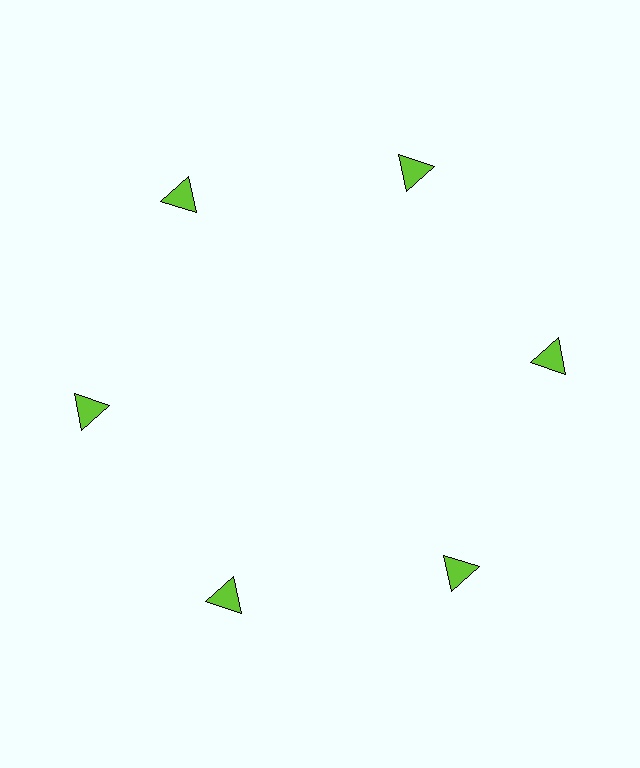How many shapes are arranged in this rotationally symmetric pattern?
There are 6 shapes, arranged in 6 groups of 1.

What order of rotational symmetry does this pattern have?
This pattern has 6-fold rotational symmetry.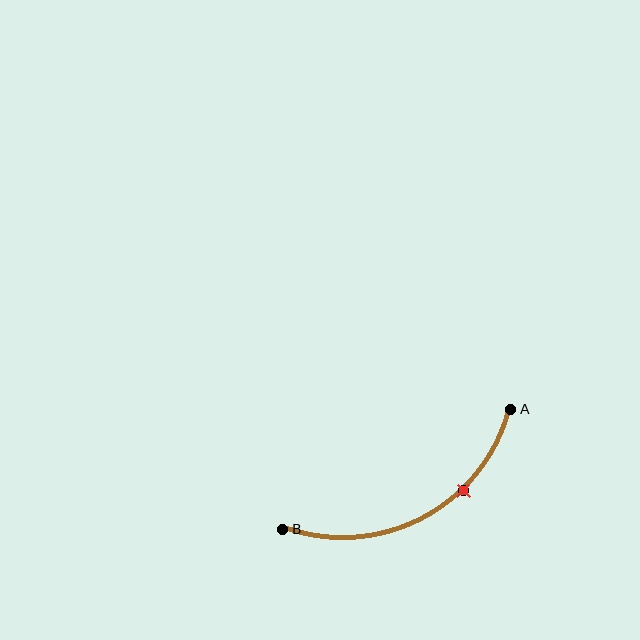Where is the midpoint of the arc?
The arc midpoint is the point on the curve farthest from the straight line joining A and B. It sits below that line.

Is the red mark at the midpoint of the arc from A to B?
No. The red mark lies on the arc but is closer to endpoint A. The arc midpoint would be at the point on the curve equidistant along the arc from both A and B.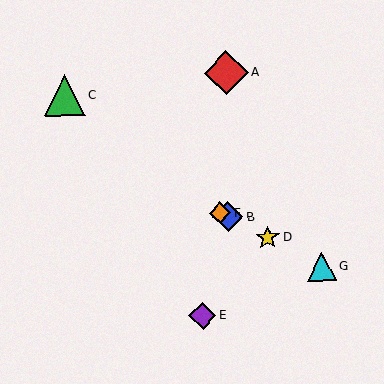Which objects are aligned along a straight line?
Objects B, D, F, G are aligned along a straight line.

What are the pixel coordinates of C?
Object C is at (64, 96).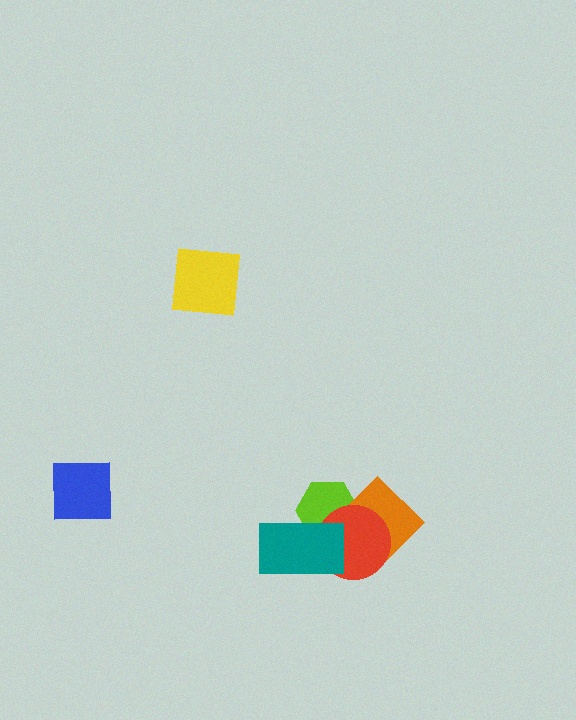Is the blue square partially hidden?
No, no other shape covers it.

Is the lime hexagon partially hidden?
Yes, it is partially covered by another shape.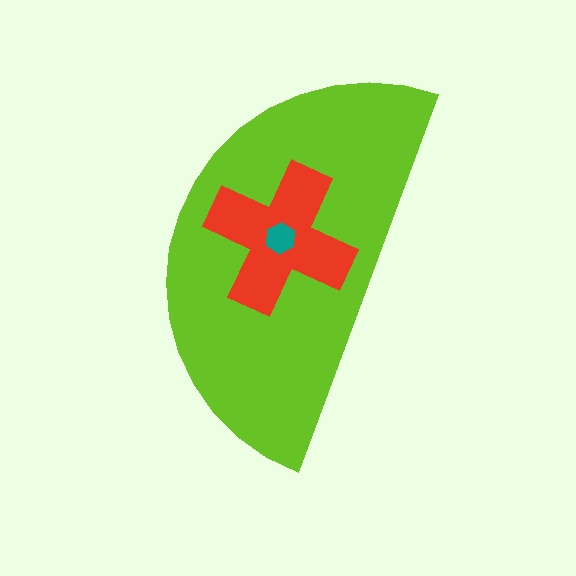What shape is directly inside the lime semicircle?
The red cross.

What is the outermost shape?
The lime semicircle.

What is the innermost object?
The teal hexagon.